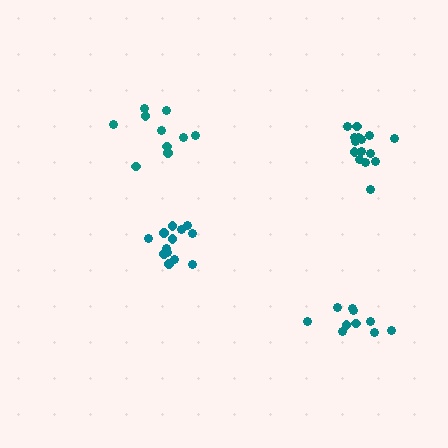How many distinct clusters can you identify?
There are 4 distinct clusters.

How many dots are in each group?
Group 1: 10 dots, Group 2: 10 dots, Group 3: 15 dots, Group 4: 13 dots (48 total).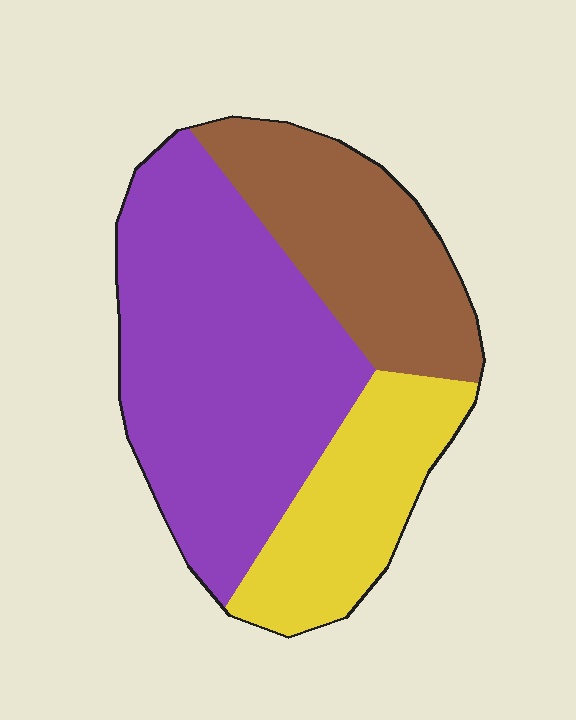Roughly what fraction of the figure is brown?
Brown covers 27% of the figure.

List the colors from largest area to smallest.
From largest to smallest: purple, brown, yellow.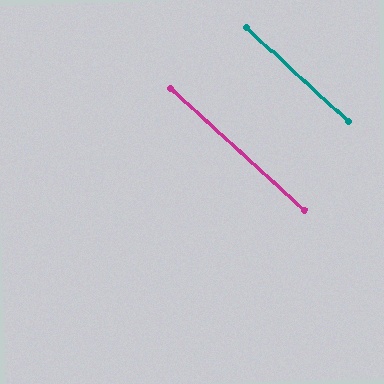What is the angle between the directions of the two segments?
Approximately 0 degrees.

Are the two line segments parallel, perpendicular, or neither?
Parallel — their directions differ by only 0.5°.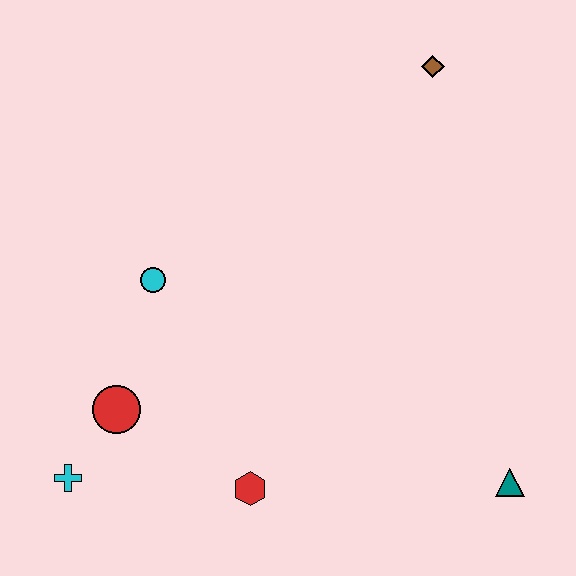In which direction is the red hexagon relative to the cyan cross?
The red hexagon is to the right of the cyan cross.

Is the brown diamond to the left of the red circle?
No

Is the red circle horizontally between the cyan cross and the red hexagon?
Yes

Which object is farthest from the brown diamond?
The cyan cross is farthest from the brown diamond.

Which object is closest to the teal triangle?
The red hexagon is closest to the teal triangle.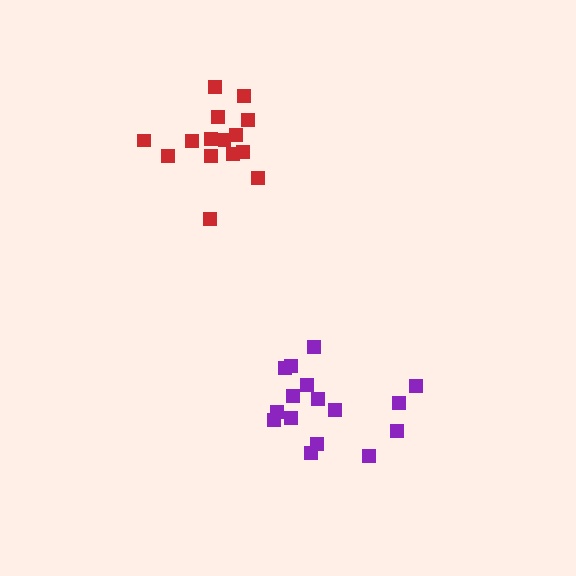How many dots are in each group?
Group 1: 16 dots, Group 2: 15 dots (31 total).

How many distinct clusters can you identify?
There are 2 distinct clusters.